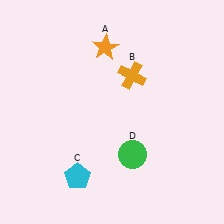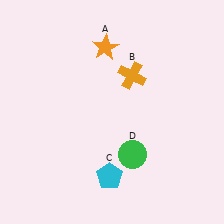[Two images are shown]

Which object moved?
The cyan pentagon (C) moved right.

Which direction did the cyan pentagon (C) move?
The cyan pentagon (C) moved right.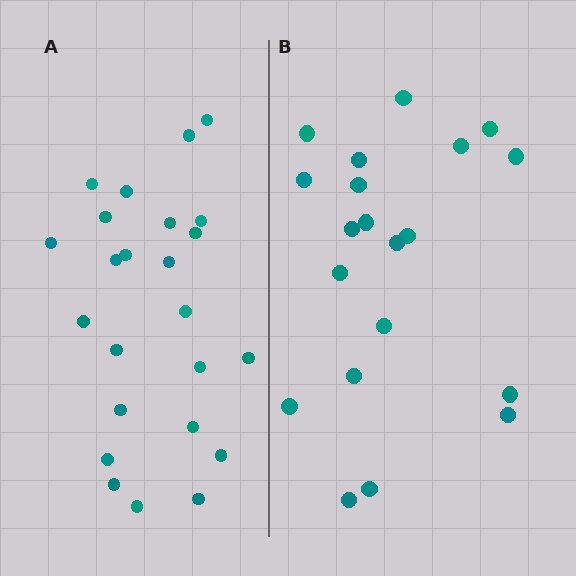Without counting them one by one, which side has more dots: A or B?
Region A (the left region) has more dots.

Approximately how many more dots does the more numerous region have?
Region A has about 4 more dots than region B.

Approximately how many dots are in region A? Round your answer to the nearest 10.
About 20 dots. (The exact count is 24, which rounds to 20.)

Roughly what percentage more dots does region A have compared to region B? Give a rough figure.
About 20% more.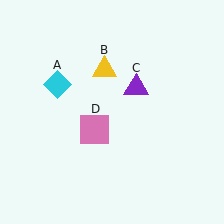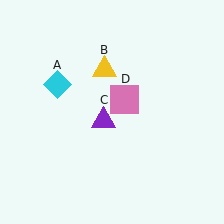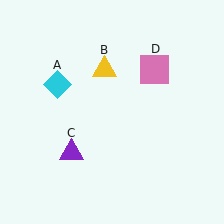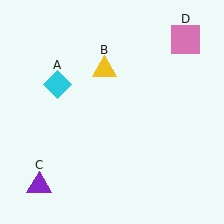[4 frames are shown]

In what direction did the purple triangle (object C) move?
The purple triangle (object C) moved down and to the left.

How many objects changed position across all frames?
2 objects changed position: purple triangle (object C), pink square (object D).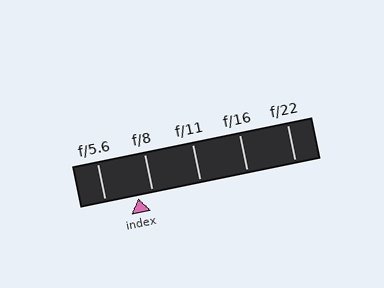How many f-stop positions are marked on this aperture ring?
There are 5 f-stop positions marked.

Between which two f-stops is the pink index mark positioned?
The index mark is between f/5.6 and f/8.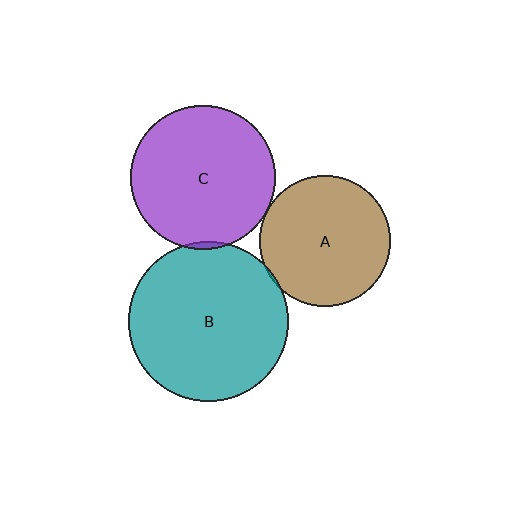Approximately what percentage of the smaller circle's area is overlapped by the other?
Approximately 5%.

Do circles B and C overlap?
Yes.